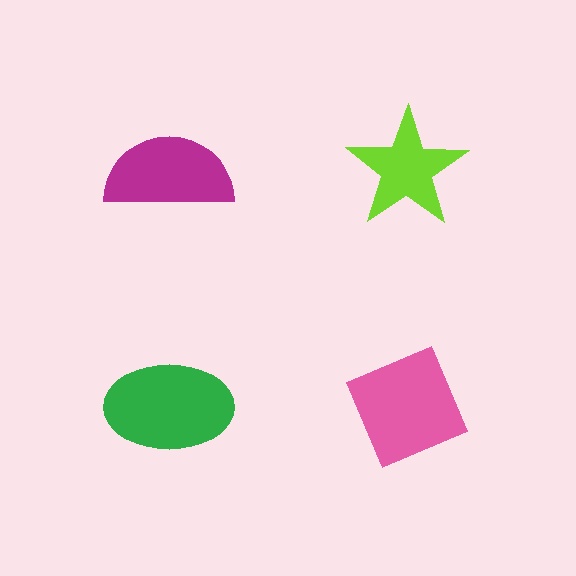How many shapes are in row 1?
2 shapes.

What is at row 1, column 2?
A lime star.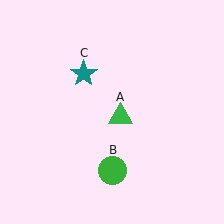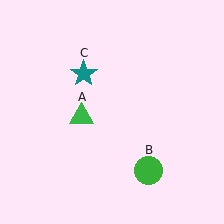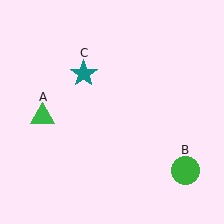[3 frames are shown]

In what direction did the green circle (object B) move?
The green circle (object B) moved right.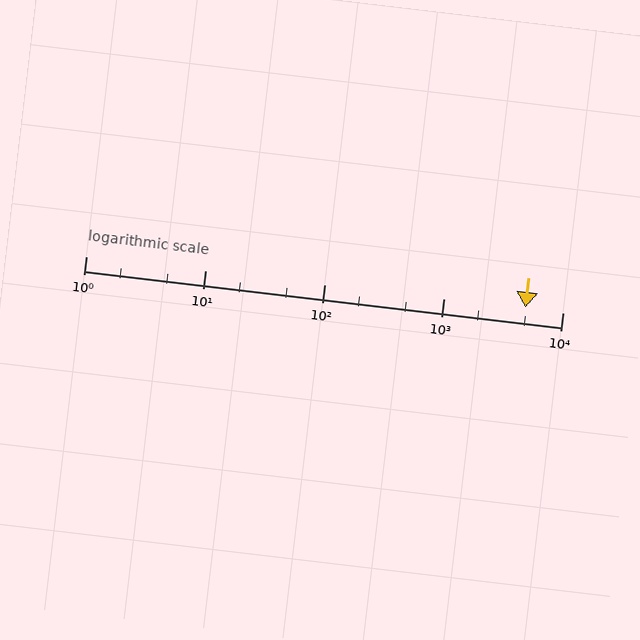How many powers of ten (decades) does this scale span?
The scale spans 4 decades, from 1 to 10000.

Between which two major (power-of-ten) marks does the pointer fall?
The pointer is between 1000 and 10000.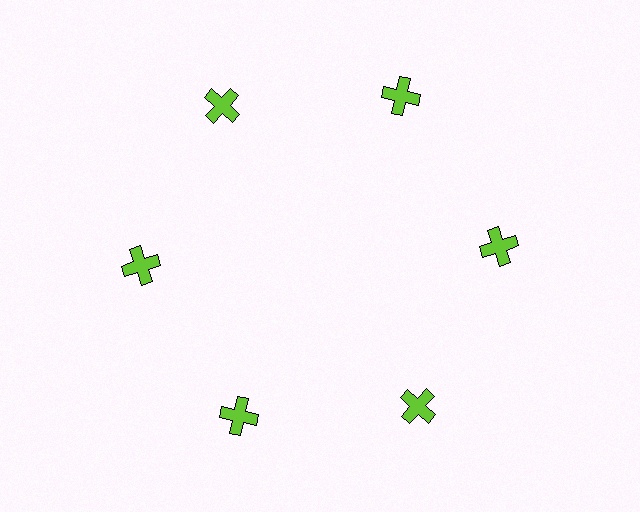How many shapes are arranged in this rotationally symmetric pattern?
There are 6 shapes, arranged in 6 groups of 1.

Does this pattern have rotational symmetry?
Yes, this pattern has 6-fold rotational symmetry. It looks the same after rotating 60 degrees around the center.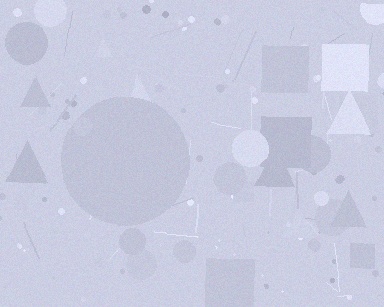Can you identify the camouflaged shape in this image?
The camouflaged shape is a circle.